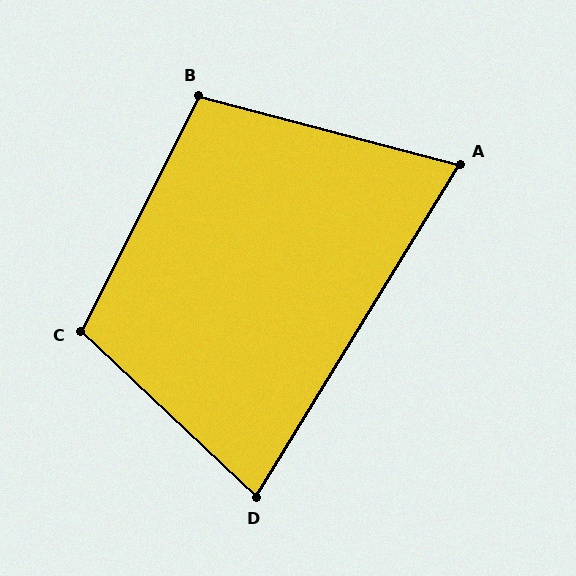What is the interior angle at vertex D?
Approximately 78 degrees (acute).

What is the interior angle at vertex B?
Approximately 102 degrees (obtuse).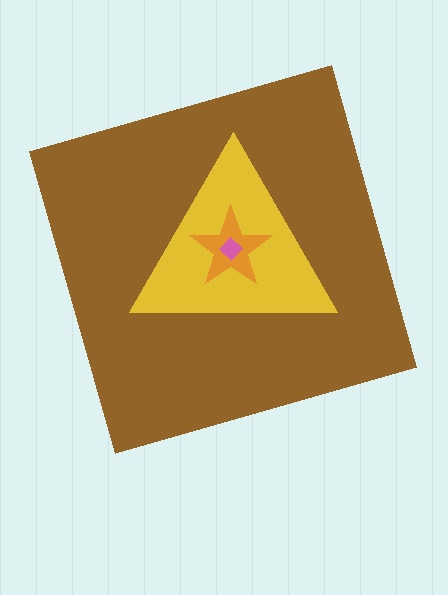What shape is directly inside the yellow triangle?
The orange star.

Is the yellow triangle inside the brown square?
Yes.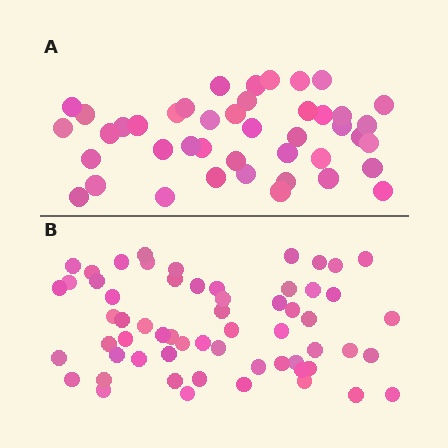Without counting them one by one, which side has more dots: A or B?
Region B (the bottom region) has more dots.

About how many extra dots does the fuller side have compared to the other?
Region B has approximately 15 more dots than region A.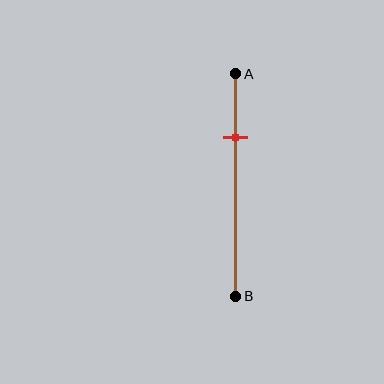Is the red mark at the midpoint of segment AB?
No, the mark is at about 30% from A, not at the 50% midpoint.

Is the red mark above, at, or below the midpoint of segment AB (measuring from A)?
The red mark is above the midpoint of segment AB.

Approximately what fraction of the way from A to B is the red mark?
The red mark is approximately 30% of the way from A to B.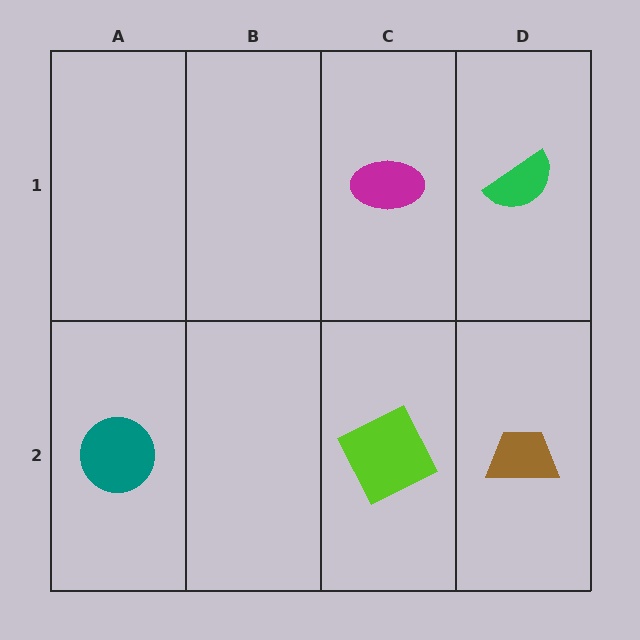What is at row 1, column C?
A magenta ellipse.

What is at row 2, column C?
A lime square.